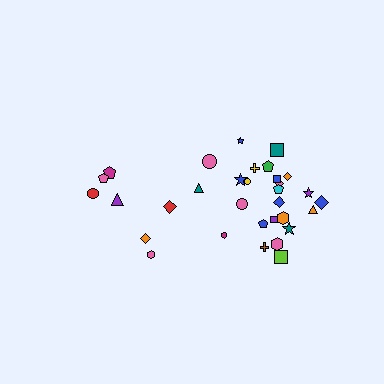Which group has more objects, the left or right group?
The right group.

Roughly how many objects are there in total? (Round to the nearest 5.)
Roughly 30 objects in total.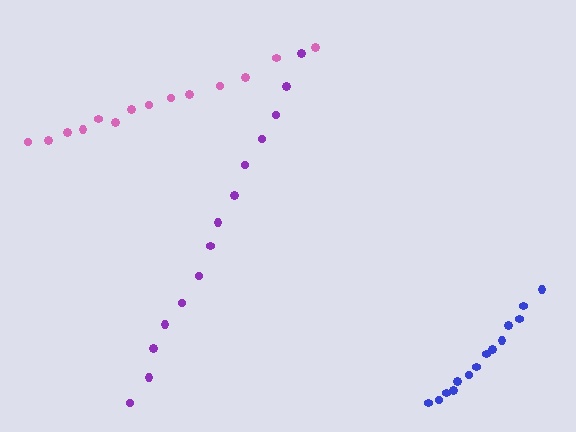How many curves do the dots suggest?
There are 3 distinct paths.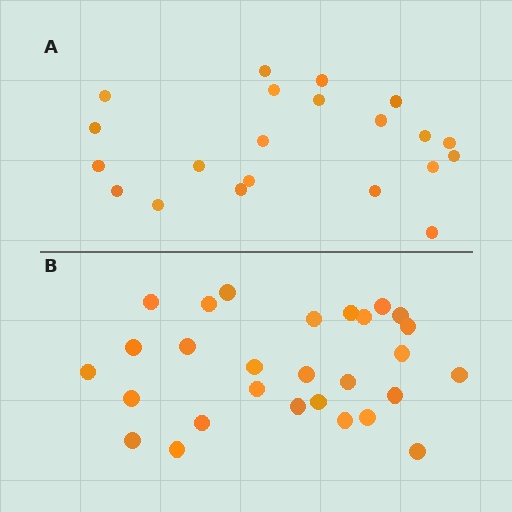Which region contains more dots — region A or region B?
Region B (the bottom region) has more dots.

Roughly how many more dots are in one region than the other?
Region B has roughly 8 or so more dots than region A.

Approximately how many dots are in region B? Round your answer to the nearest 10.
About 30 dots. (The exact count is 28, which rounds to 30.)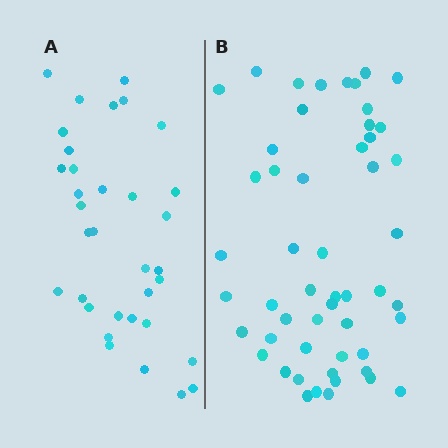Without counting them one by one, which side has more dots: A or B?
Region B (the right region) has more dots.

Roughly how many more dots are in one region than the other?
Region B has approximately 20 more dots than region A.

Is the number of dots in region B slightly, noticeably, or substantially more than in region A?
Region B has substantially more. The ratio is roughly 1.5 to 1.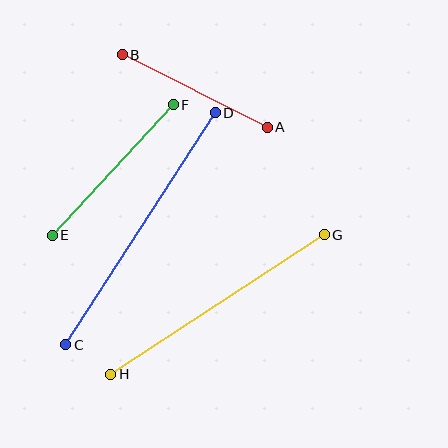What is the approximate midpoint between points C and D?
The midpoint is at approximately (141, 229) pixels.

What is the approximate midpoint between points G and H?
The midpoint is at approximately (217, 304) pixels.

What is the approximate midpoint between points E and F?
The midpoint is at approximately (113, 170) pixels.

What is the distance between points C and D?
The distance is approximately 276 pixels.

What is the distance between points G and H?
The distance is approximately 255 pixels.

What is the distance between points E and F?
The distance is approximately 178 pixels.